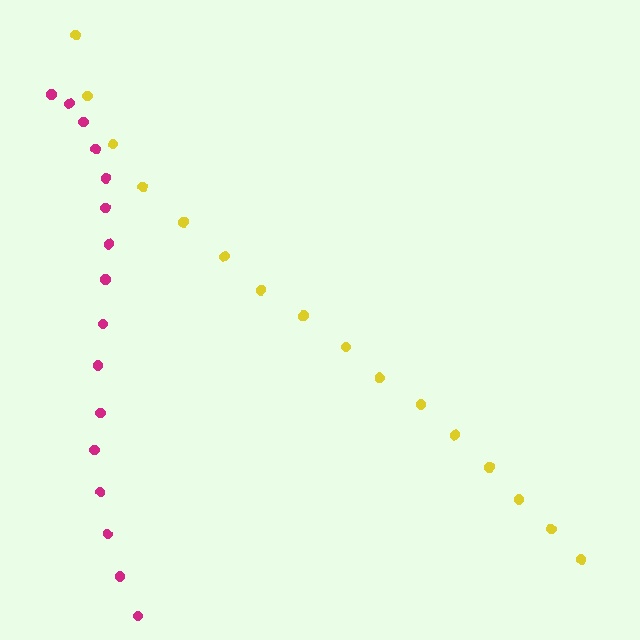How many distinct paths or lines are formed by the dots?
There are 2 distinct paths.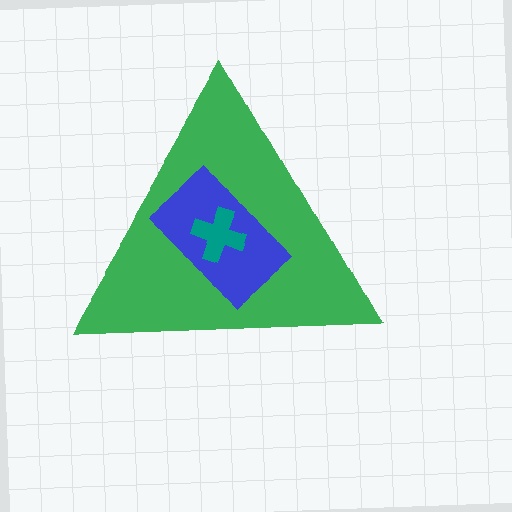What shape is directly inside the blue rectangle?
The teal cross.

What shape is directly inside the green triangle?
The blue rectangle.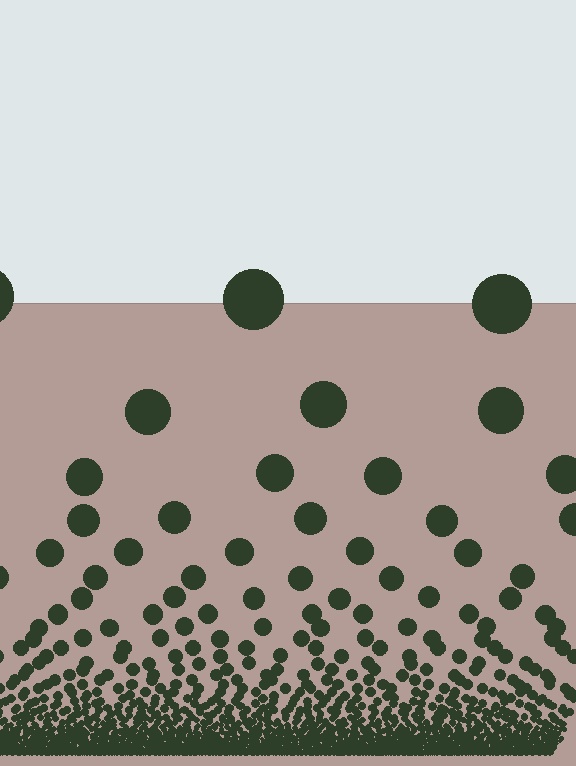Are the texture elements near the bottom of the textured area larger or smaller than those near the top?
Smaller. The gradient is inverted — elements near the bottom are smaller and denser.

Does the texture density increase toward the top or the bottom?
Density increases toward the bottom.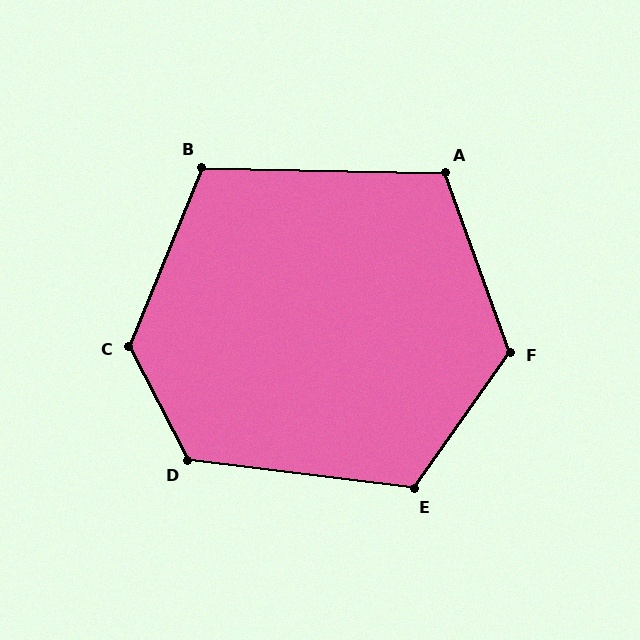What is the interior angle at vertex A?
Approximately 111 degrees (obtuse).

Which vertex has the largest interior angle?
C, at approximately 131 degrees.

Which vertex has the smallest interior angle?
B, at approximately 111 degrees.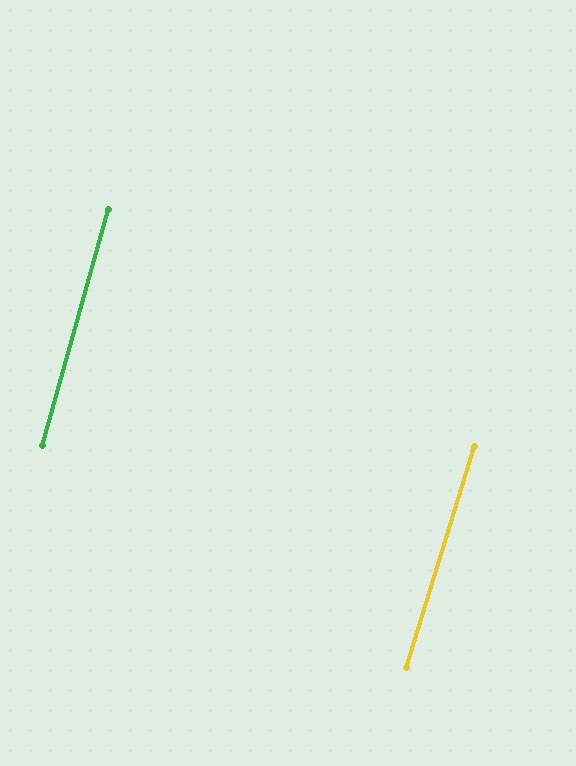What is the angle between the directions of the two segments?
Approximately 2 degrees.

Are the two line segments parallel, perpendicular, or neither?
Parallel — their directions differ by only 1.6°.